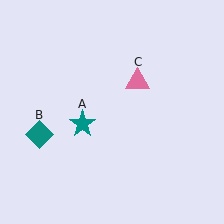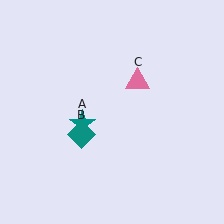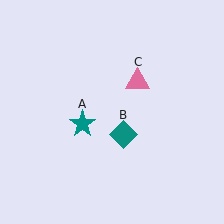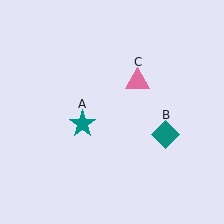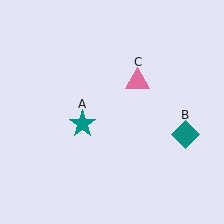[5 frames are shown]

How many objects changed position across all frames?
1 object changed position: teal diamond (object B).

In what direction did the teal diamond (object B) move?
The teal diamond (object B) moved right.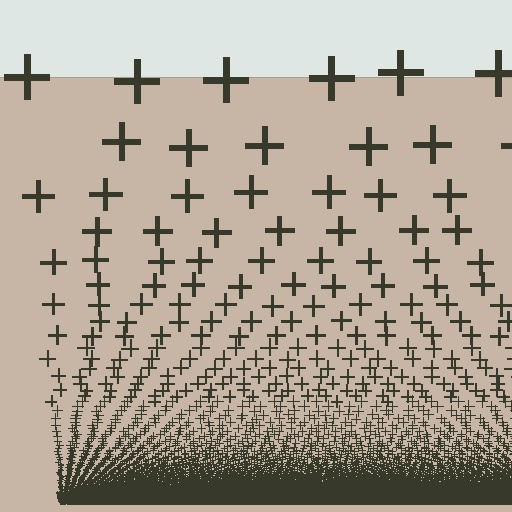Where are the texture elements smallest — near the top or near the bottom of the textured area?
Near the bottom.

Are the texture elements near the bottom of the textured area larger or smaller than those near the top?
Smaller. The gradient is inverted — elements near the bottom are smaller and denser.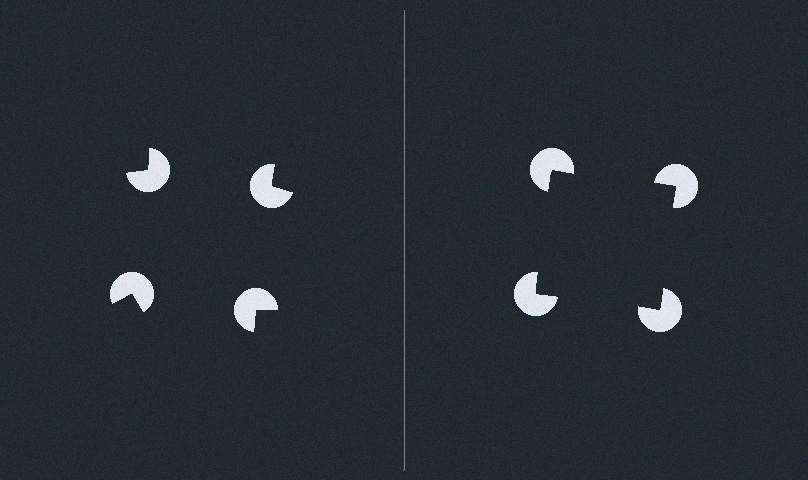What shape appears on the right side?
An illusory square.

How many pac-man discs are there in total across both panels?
8 — 4 on each side.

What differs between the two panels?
The pac-man discs are positioned identically on both sides; only the wedge orientations differ. On the right they align to a square; on the left they are misaligned.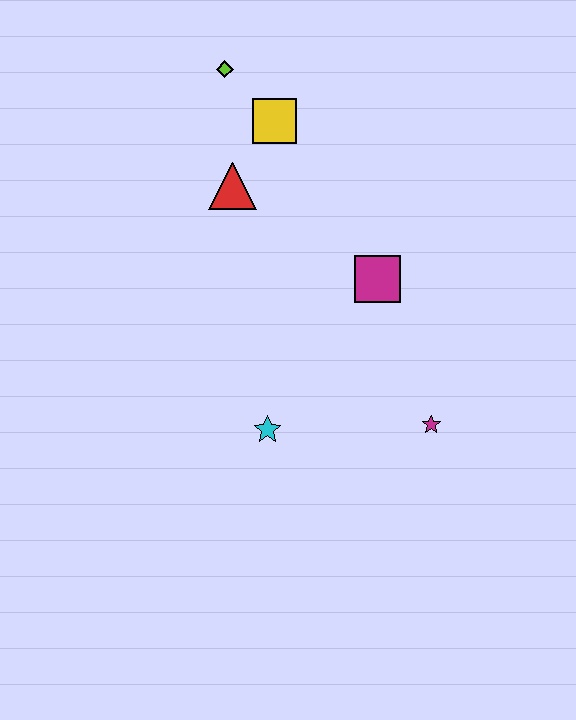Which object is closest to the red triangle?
The yellow square is closest to the red triangle.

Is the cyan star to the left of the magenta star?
Yes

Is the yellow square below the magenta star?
No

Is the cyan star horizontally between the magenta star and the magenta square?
No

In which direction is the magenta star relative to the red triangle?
The magenta star is below the red triangle.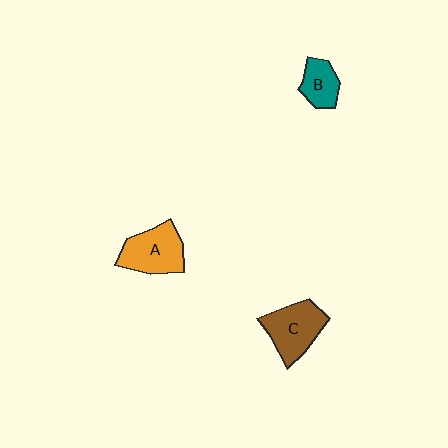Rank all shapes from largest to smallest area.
From largest to smallest: C (brown), A (orange), B (teal).